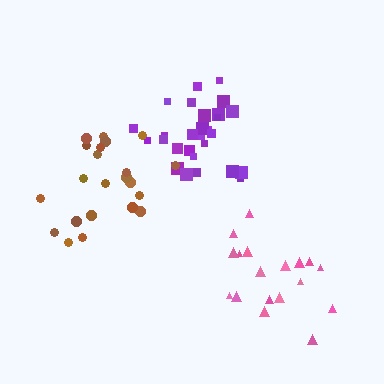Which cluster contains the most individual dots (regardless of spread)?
Purple (28).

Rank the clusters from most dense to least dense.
purple, pink, brown.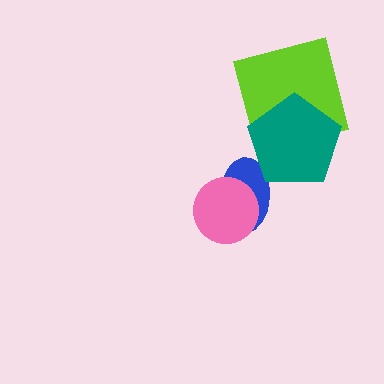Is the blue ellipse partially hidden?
Yes, it is partially covered by another shape.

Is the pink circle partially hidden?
No, no other shape covers it.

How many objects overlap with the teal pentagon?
2 objects overlap with the teal pentagon.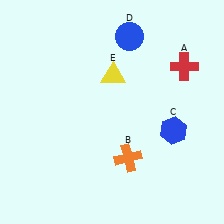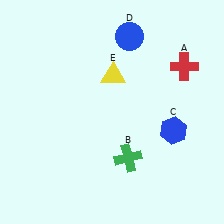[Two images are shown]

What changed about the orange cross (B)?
In Image 1, B is orange. In Image 2, it changed to green.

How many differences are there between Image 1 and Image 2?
There is 1 difference between the two images.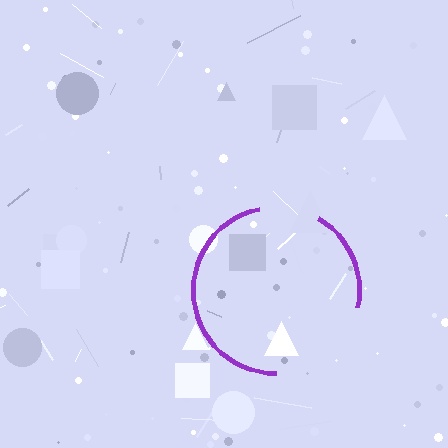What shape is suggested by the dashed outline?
The dashed outline suggests a circle.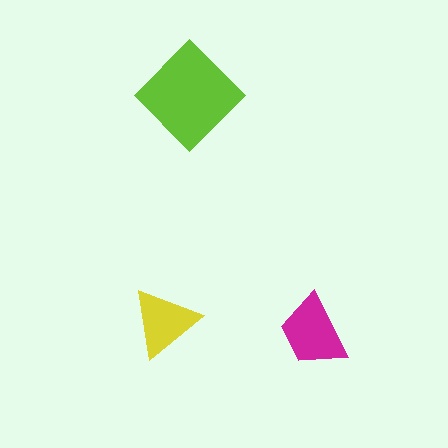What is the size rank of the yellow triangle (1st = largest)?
3rd.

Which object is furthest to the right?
The magenta trapezoid is rightmost.